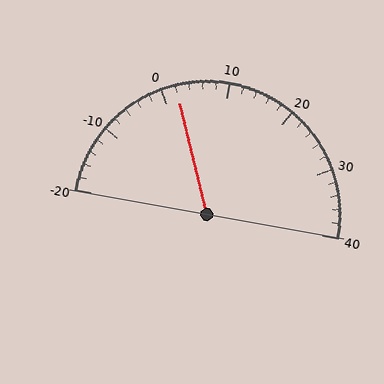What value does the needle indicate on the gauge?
The needle indicates approximately 2.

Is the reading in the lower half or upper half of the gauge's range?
The reading is in the lower half of the range (-20 to 40).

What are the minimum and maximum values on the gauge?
The gauge ranges from -20 to 40.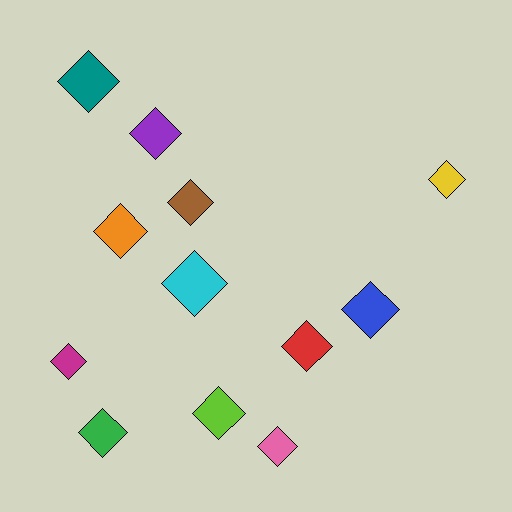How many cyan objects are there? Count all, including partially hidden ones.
There is 1 cyan object.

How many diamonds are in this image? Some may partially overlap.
There are 12 diamonds.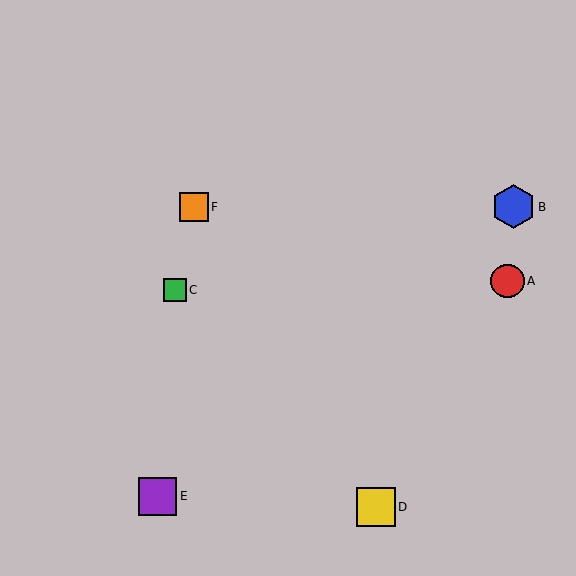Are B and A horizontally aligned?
No, B is at y≈207 and A is at y≈281.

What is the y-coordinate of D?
Object D is at y≈507.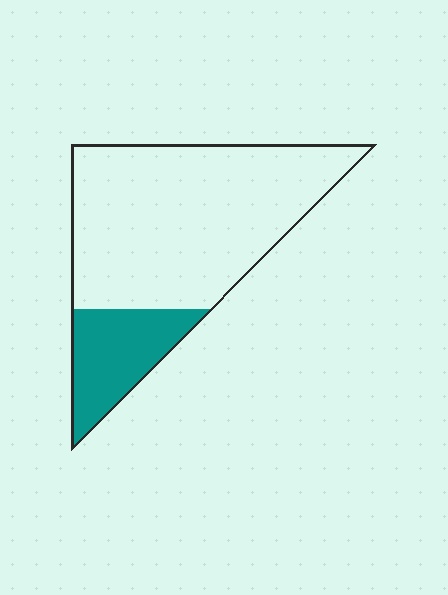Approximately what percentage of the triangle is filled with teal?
Approximately 20%.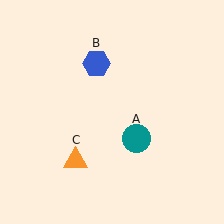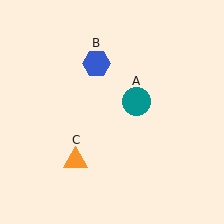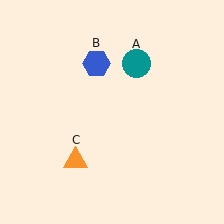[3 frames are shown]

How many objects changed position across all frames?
1 object changed position: teal circle (object A).